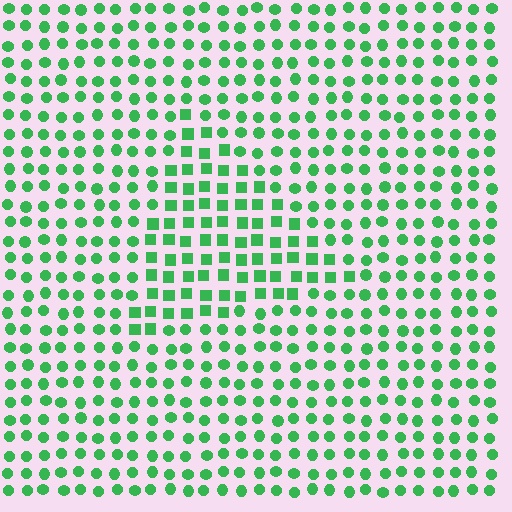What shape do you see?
I see a triangle.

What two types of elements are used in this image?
The image uses squares inside the triangle region and circles outside it.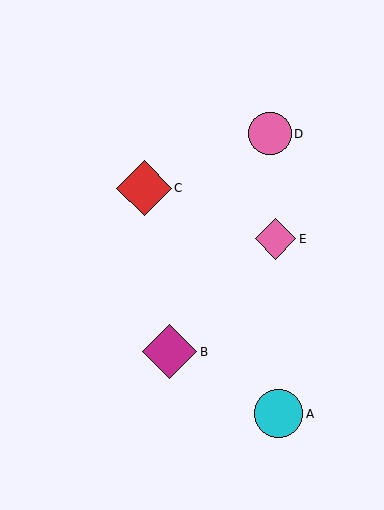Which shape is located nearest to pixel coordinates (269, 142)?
The pink circle (labeled D) at (270, 134) is nearest to that location.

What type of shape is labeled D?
Shape D is a pink circle.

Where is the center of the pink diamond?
The center of the pink diamond is at (275, 239).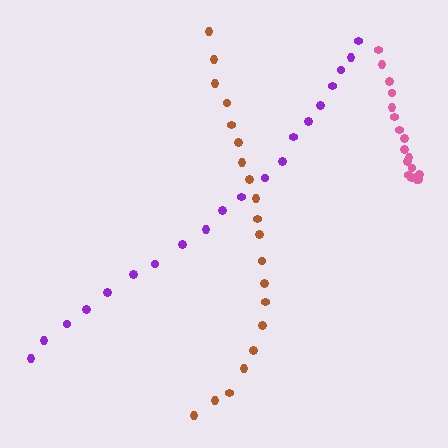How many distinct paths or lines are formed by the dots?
There are 3 distinct paths.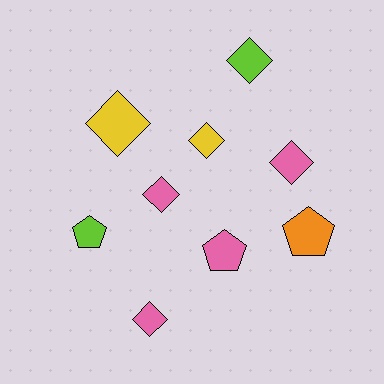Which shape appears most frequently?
Diamond, with 6 objects.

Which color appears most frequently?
Pink, with 4 objects.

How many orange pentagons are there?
There is 1 orange pentagon.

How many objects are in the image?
There are 9 objects.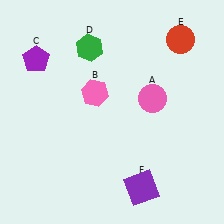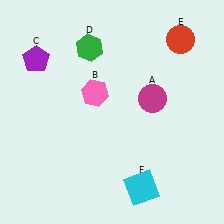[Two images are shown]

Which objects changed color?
A changed from pink to magenta. F changed from purple to cyan.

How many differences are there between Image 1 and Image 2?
There are 2 differences between the two images.